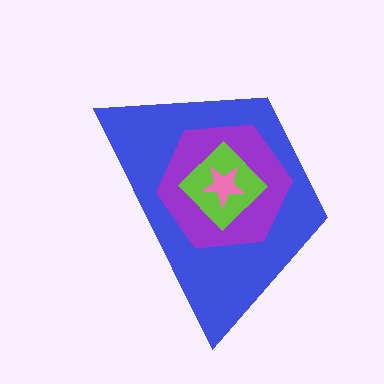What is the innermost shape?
The pink star.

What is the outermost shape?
The blue trapezoid.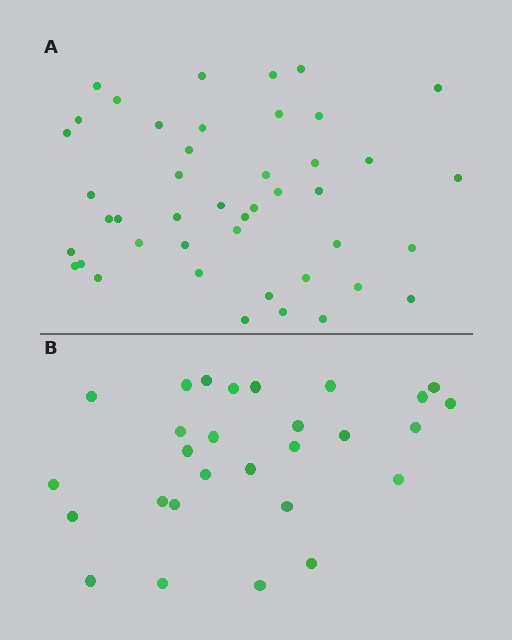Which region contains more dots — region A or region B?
Region A (the top region) has more dots.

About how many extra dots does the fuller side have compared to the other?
Region A has approximately 15 more dots than region B.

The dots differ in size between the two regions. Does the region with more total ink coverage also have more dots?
No. Region B has more total ink coverage because its dots are larger, but region A actually contains more individual dots. Total area can be misleading — the number of items is what matters here.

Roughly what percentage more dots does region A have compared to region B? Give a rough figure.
About 55% more.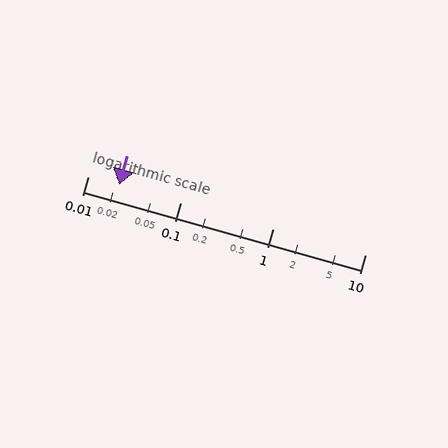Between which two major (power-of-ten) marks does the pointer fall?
The pointer is between 0.01 and 0.1.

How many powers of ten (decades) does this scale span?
The scale spans 3 decades, from 0.01 to 10.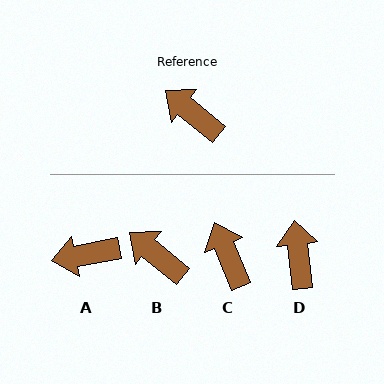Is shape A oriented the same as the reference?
No, it is off by about 50 degrees.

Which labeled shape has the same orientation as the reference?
B.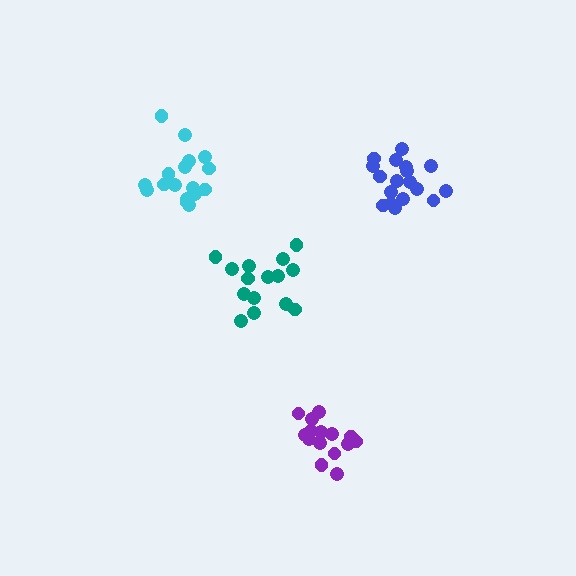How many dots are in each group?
Group 1: 15 dots, Group 2: 18 dots, Group 3: 15 dots, Group 4: 17 dots (65 total).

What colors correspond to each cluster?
The clusters are colored: teal, blue, purple, cyan.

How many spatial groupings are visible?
There are 4 spatial groupings.